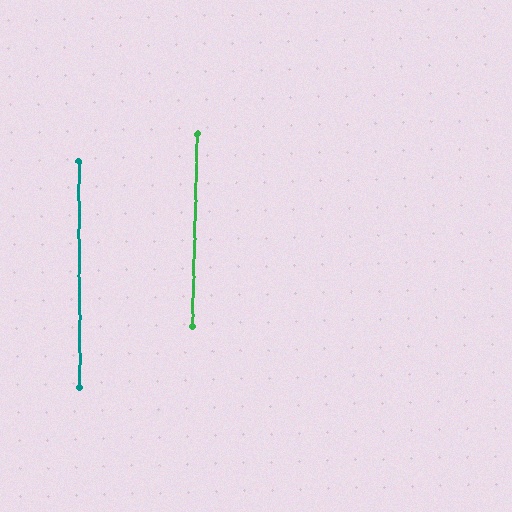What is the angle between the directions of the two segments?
Approximately 2 degrees.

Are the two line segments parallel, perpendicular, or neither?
Parallel — their directions differ by only 1.6°.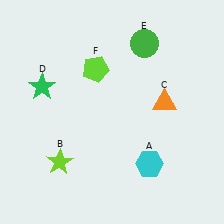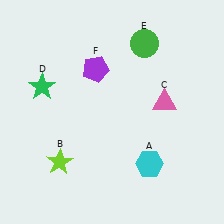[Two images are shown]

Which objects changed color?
C changed from orange to pink. F changed from lime to purple.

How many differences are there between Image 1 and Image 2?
There are 2 differences between the two images.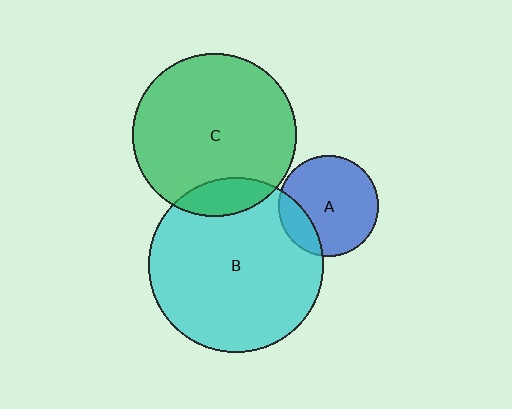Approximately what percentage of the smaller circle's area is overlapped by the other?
Approximately 15%.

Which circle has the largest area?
Circle B (cyan).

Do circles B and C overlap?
Yes.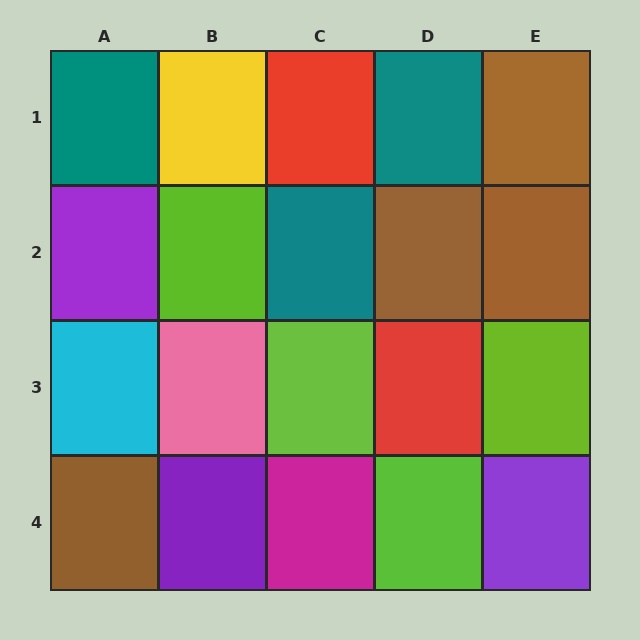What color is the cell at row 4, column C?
Magenta.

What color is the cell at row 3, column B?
Pink.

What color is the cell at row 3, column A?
Cyan.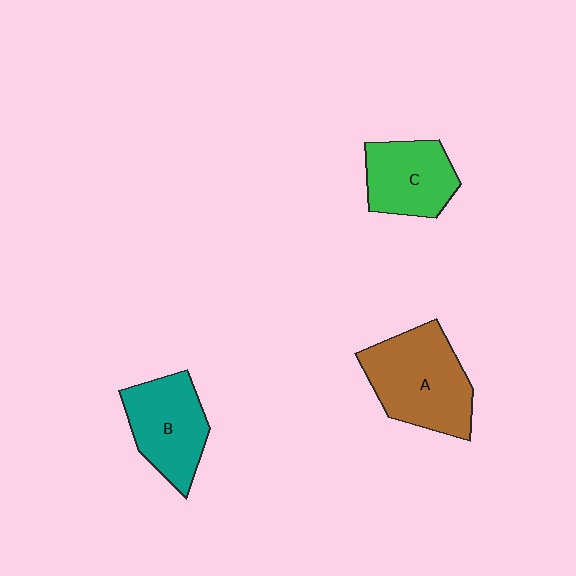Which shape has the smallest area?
Shape C (green).